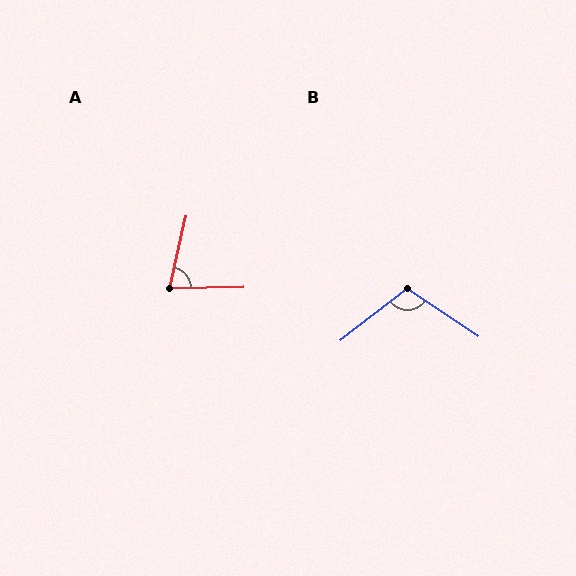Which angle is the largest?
B, at approximately 108 degrees.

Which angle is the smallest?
A, at approximately 76 degrees.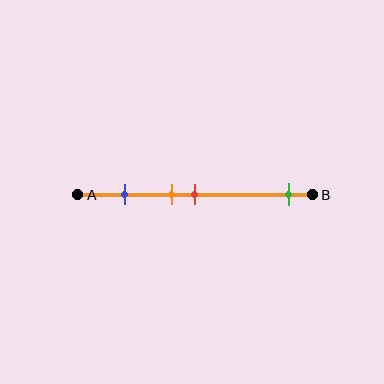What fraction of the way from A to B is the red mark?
The red mark is approximately 50% (0.5) of the way from A to B.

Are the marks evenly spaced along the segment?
No, the marks are not evenly spaced.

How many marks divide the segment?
There are 4 marks dividing the segment.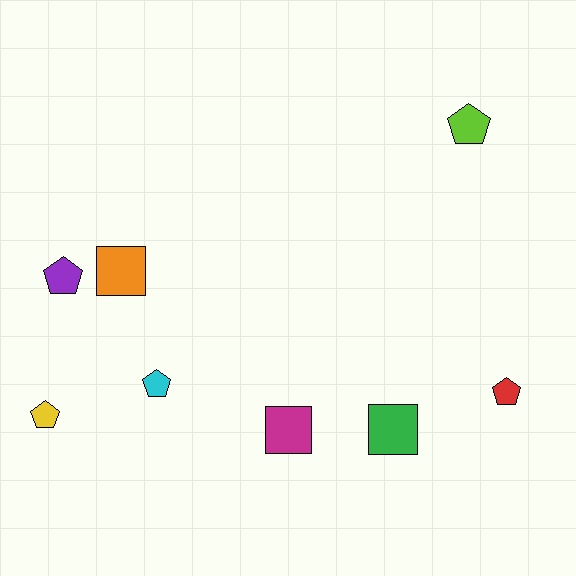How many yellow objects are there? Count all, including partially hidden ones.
There is 1 yellow object.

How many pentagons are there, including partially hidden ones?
There are 5 pentagons.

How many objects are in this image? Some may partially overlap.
There are 8 objects.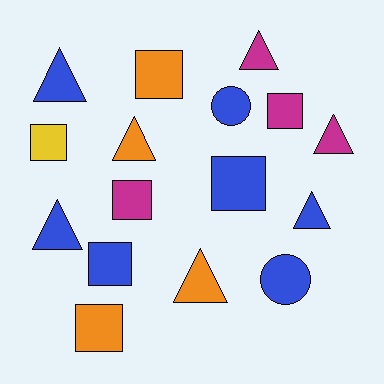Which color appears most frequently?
Blue, with 7 objects.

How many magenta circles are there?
There are no magenta circles.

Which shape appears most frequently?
Triangle, with 7 objects.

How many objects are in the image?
There are 16 objects.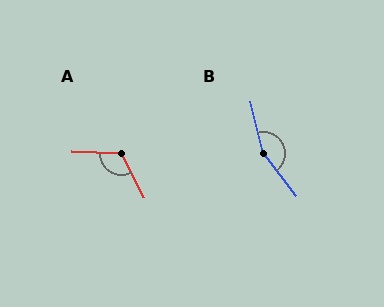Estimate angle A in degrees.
Approximately 120 degrees.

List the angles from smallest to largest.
A (120°), B (156°).